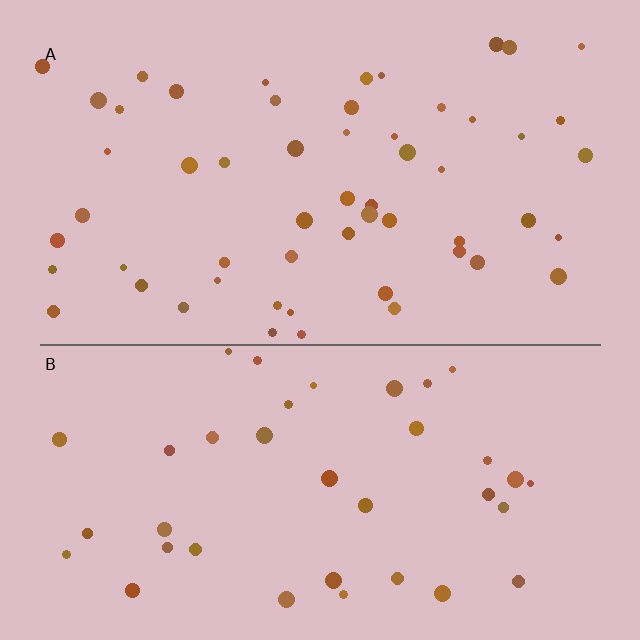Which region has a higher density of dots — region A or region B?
A (the top).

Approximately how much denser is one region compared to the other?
Approximately 1.5× — region A over region B.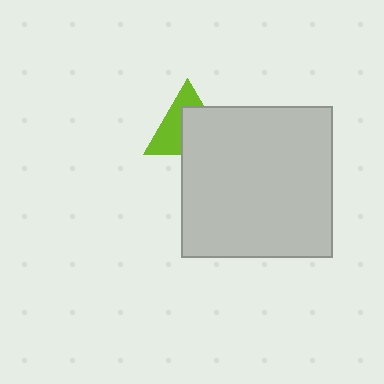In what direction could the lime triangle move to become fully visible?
The lime triangle could move toward the upper-left. That would shift it out from behind the light gray square entirely.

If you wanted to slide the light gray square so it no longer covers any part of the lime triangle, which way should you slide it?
Slide it toward the lower-right — that is the most direct way to separate the two shapes.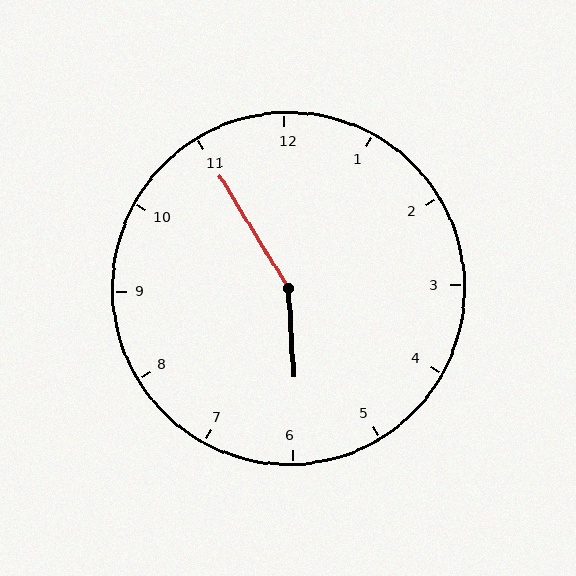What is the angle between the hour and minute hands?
Approximately 152 degrees.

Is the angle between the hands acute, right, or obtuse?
It is obtuse.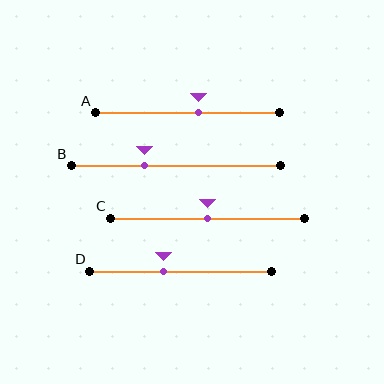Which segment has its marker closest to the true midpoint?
Segment C has its marker closest to the true midpoint.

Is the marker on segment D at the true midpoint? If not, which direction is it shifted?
No, the marker on segment D is shifted to the left by about 9% of the segment length.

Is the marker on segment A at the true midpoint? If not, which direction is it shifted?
No, the marker on segment A is shifted to the right by about 6% of the segment length.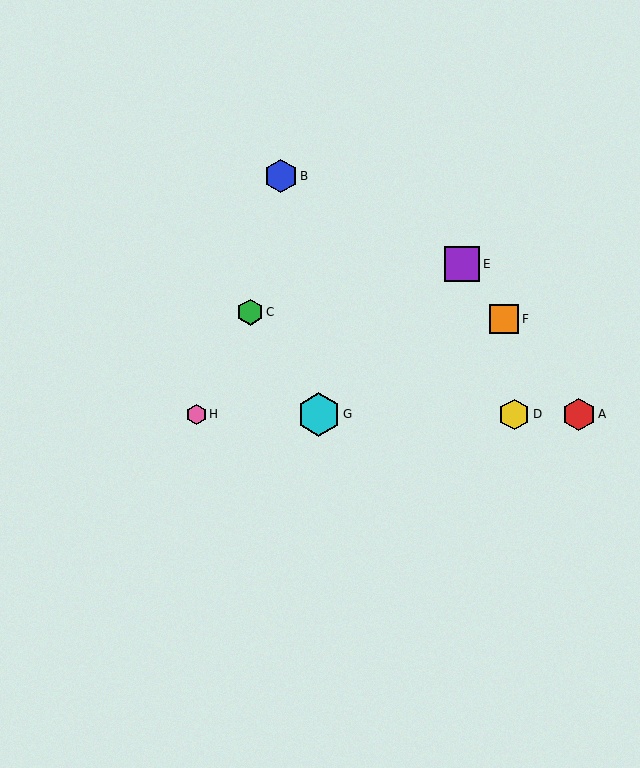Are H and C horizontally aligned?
No, H is at y≈414 and C is at y≈312.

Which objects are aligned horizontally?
Objects A, D, G, H are aligned horizontally.